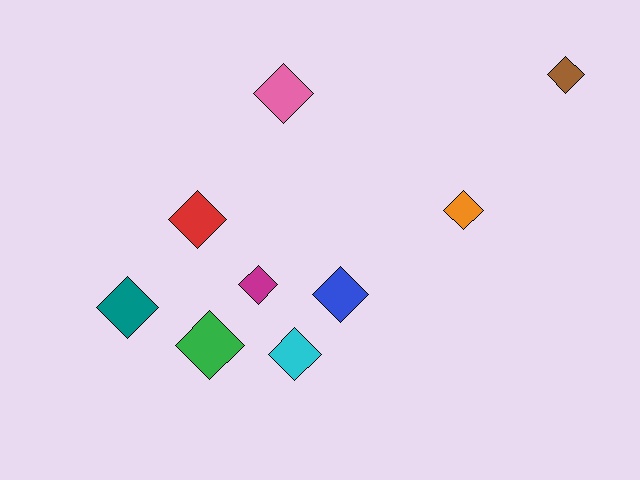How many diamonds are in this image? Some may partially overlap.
There are 9 diamonds.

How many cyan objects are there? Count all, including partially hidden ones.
There is 1 cyan object.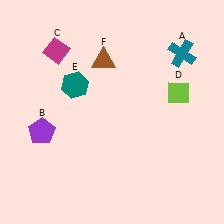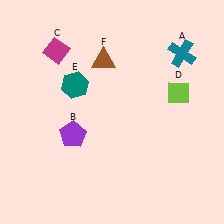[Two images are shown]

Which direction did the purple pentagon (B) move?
The purple pentagon (B) moved right.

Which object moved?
The purple pentagon (B) moved right.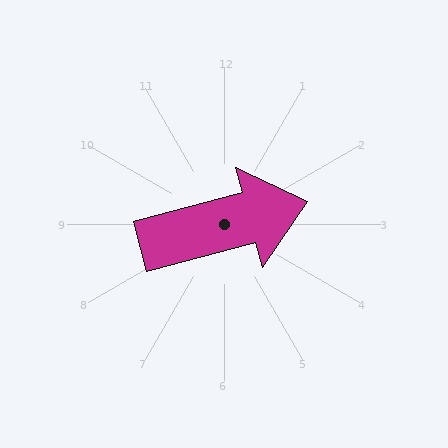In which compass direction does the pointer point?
East.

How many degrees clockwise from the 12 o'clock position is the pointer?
Approximately 75 degrees.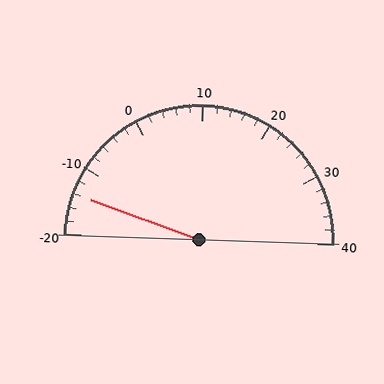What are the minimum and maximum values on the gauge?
The gauge ranges from -20 to 40.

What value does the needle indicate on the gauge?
The needle indicates approximately -14.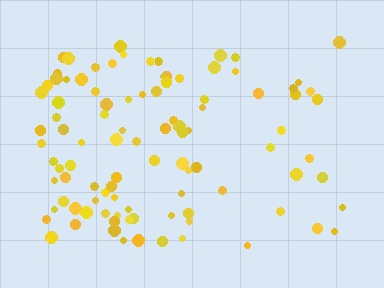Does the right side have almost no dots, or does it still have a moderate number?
Still a moderate number, just noticeably fewer than the left.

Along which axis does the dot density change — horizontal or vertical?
Horizontal.